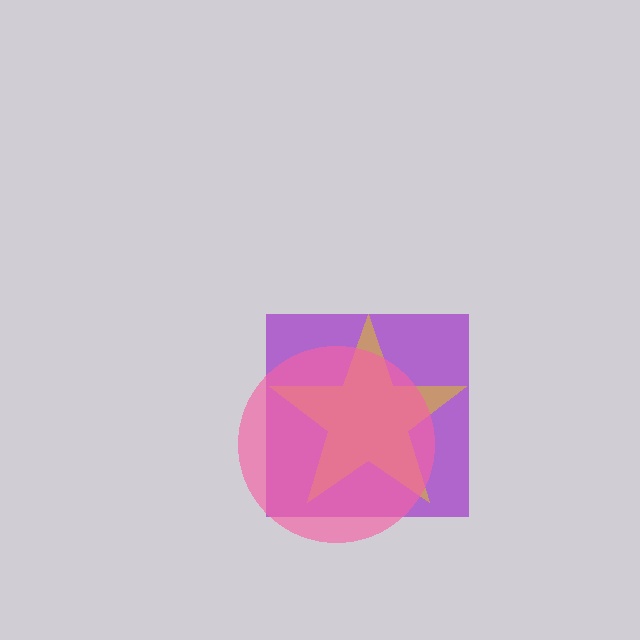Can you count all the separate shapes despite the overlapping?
Yes, there are 3 separate shapes.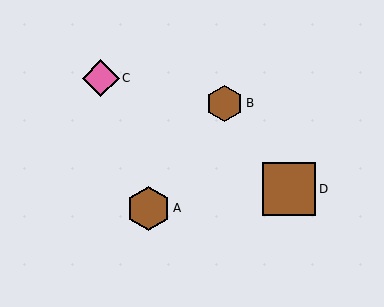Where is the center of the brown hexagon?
The center of the brown hexagon is at (225, 103).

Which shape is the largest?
The brown square (labeled D) is the largest.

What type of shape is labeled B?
Shape B is a brown hexagon.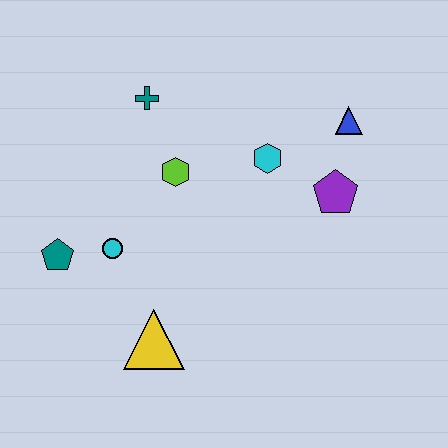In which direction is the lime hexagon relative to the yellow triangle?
The lime hexagon is above the yellow triangle.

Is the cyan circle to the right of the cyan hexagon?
No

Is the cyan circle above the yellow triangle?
Yes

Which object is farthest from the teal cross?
The yellow triangle is farthest from the teal cross.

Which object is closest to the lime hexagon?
The teal cross is closest to the lime hexagon.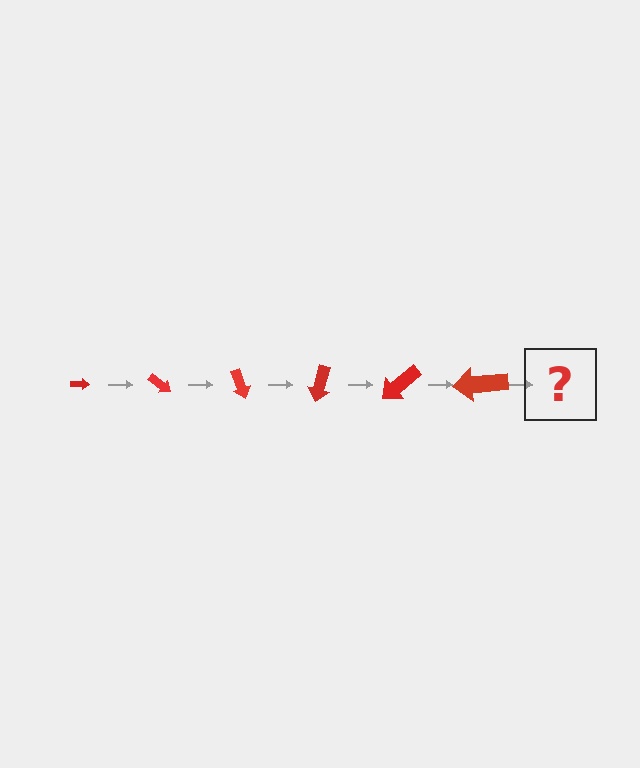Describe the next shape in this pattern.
It should be an arrow, larger than the previous one and rotated 210 degrees from the start.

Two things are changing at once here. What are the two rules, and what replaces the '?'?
The two rules are that the arrow grows larger each step and it rotates 35 degrees each step. The '?' should be an arrow, larger than the previous one and rotated 210 degrees from the start.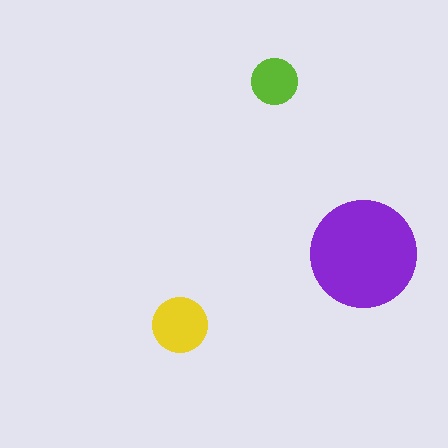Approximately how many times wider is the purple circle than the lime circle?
About 2.5 times wider.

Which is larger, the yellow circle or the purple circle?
The purple one.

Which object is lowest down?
The yellow circle is bottommost.